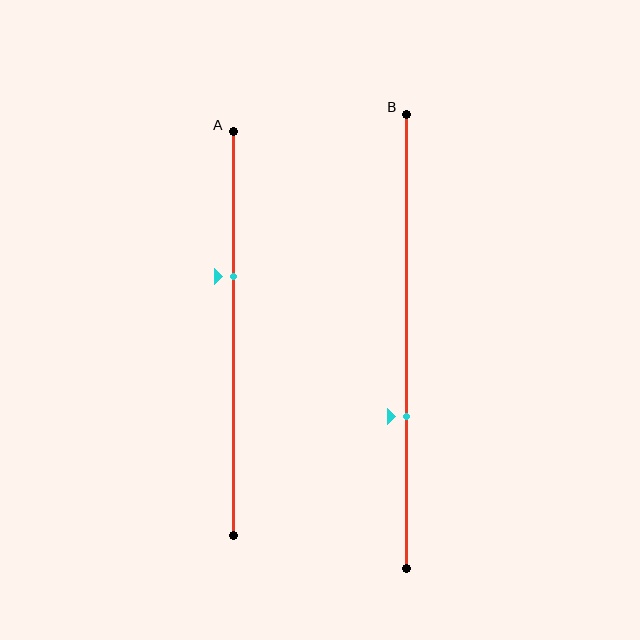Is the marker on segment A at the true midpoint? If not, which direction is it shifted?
No, the marker on segment A is shifted upward by about 14% of the segment length.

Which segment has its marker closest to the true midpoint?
Segment A has its marker closest to the true midpoint.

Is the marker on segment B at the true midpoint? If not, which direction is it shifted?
No, the marker on segment B is shifted downward by about 17% of the segment length.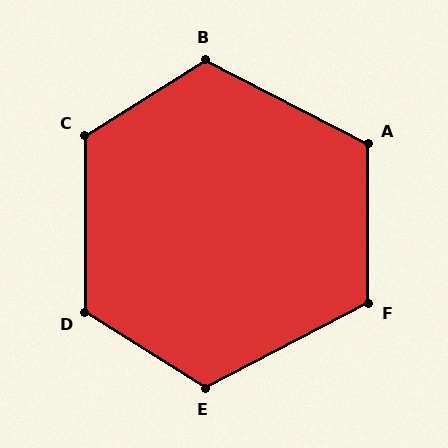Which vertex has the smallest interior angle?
F, at approximately 117 degrees.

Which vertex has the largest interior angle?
C, at approximately 122 degrees.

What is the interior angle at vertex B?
Approximately 121 degrees (obtuse).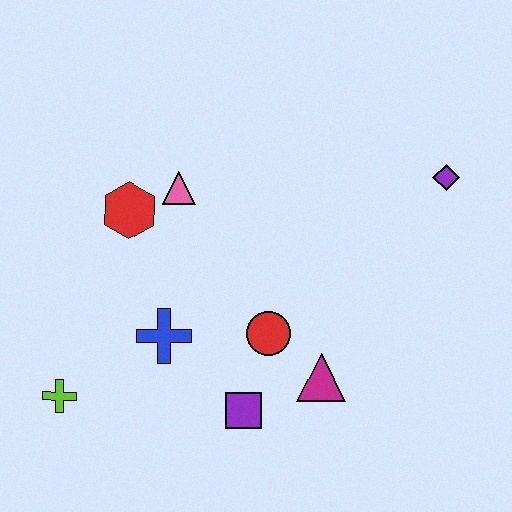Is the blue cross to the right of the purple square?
No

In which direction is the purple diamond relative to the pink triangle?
The purple diamond is to the right of the pink triangle.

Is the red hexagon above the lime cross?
Yes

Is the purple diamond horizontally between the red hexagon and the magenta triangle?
No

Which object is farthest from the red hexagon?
The purple diamond is farthest from the red hexagon.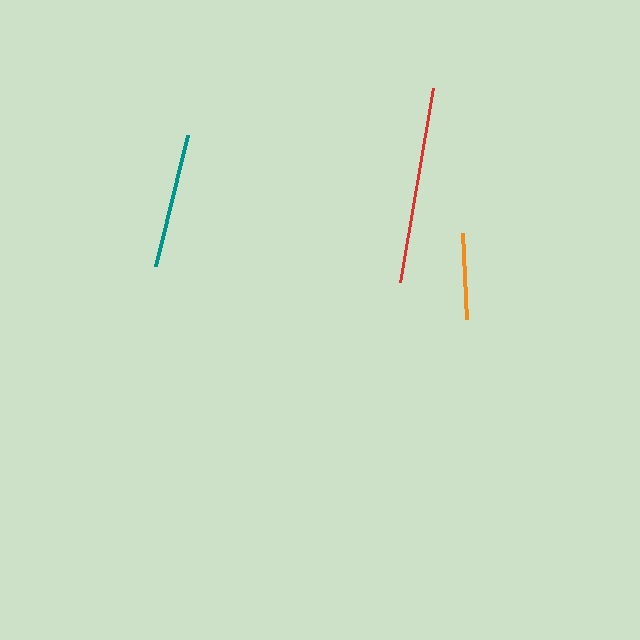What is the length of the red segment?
The red segment is approximately 197 pixels long.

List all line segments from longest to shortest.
From longest to shortest: red, teal, orange.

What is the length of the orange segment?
The orange segment is approximately 86 pixels long.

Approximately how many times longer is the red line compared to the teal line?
The red line is approximately 1.5 times the length of the teal line.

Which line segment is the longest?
The red line is the longest at approximately 197 pixels.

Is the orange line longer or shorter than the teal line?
The teal line is longer than the orange line.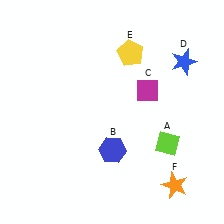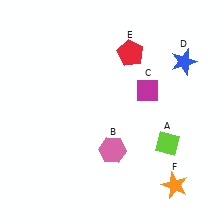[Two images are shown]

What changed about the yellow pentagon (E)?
In Image 1, E is yellow. In Image 2, it changed to red.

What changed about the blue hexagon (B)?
In Image 1, B is blue. In Image 2, it changed to pink.